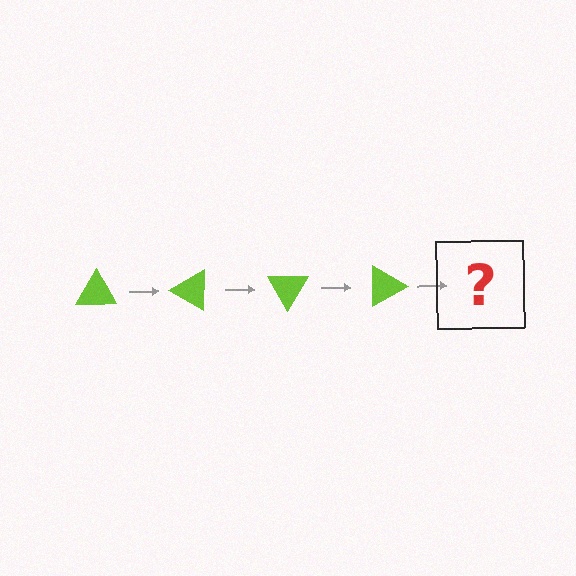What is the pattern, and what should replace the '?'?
The pattern is that the triangle rotates 30 degrees each step. The '?' should be a lime triangle rotated 120 degrees.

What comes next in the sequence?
The next element should be a lime triangle rotated 120 degrees.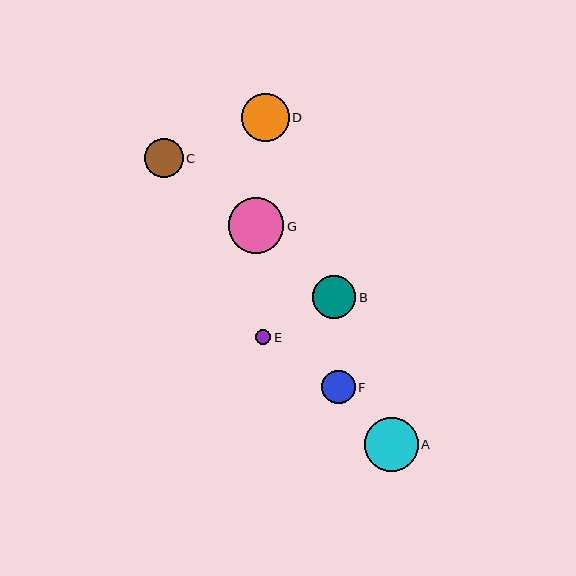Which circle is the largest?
Circle G is the largest with a size of approximately 55 pixels.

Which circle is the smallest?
Circle E is the smallest with a size of approximately 16 pixels.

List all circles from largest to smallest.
From largest to smallest: G, A, D, B, C, F, E.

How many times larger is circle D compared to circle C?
Circle D is approximately 1.2 times the size of circle C.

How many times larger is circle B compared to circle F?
Circle B is approximately 1.3 times the size of circle F.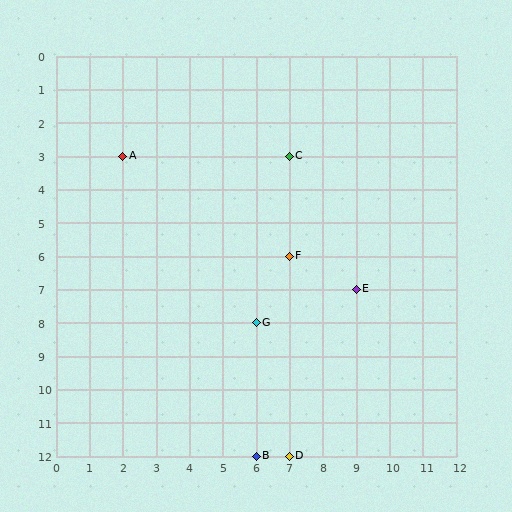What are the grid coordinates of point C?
Point C is at grid coordinates (7, 3).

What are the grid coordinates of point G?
Point G is at grid coordinates (6, 8).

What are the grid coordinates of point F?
Point F is at grid coordinates (7, 6).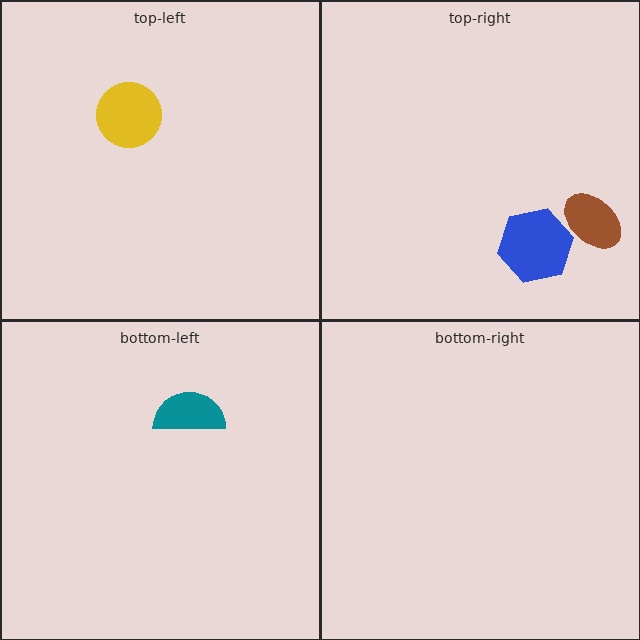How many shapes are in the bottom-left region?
1.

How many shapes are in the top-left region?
1.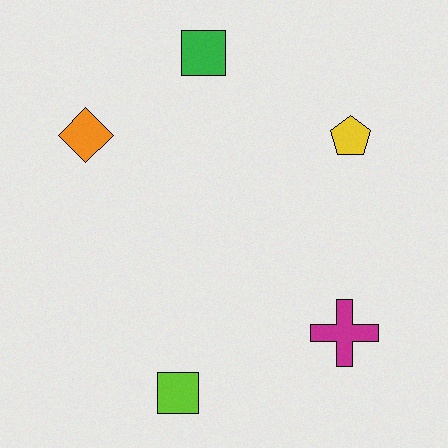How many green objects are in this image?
There is 1 green object.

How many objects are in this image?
There are 5 objects.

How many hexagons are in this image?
There are no hexagons.